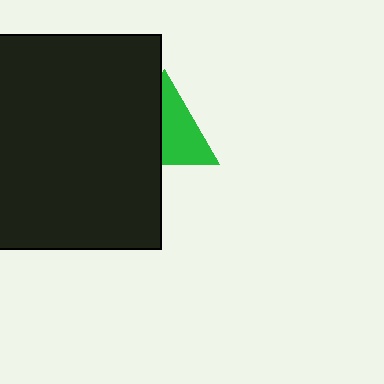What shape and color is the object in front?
The object in front is a black square.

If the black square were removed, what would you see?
You would see the complete green triangle.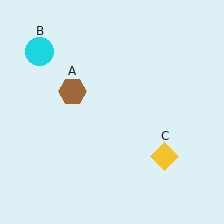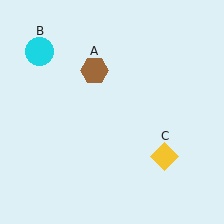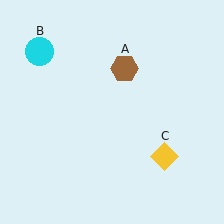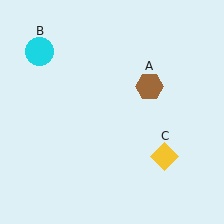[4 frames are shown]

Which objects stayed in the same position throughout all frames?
Cyan circle (object B) and yellow diamond (object C) remained stationary.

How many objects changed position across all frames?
1 object changed position: brown hexagon (object A).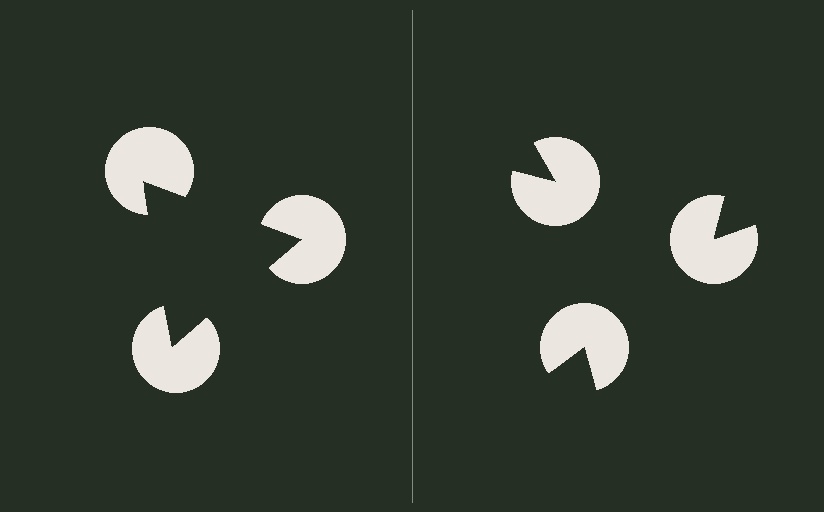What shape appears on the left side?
An illusory triangle.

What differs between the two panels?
The pac-man discs are positioned identically on both sides; only the wedge orientations differ. On the left they align to a triangle; on the right they are misaligned.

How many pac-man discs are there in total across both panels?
6 — 3 on each side.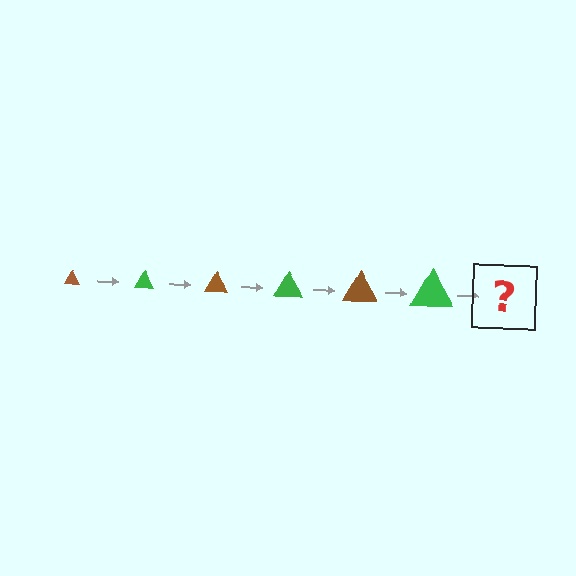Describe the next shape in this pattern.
It should be a brown triangle, larger than the previous one.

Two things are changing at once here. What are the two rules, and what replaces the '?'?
The two rules are that the triangle grows larger each step and the color cycles through brown and green. The '?' should be a brown triangle, larger than the previous one.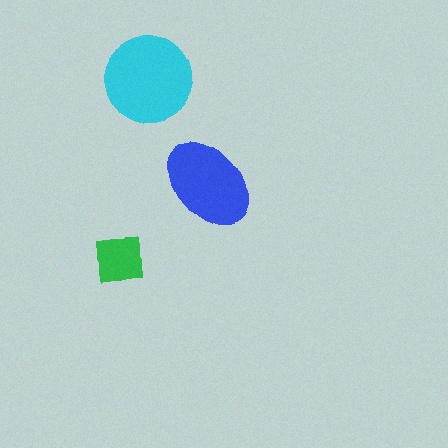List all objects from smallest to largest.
The green square, the blue ellipse, the cyan circle.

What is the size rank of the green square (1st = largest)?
3rd.